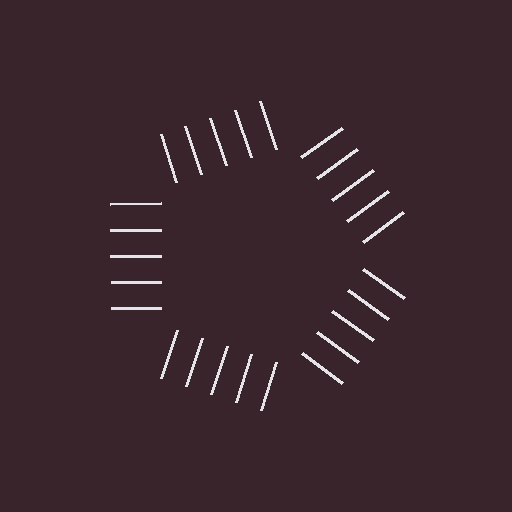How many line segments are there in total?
25 — 5 along each of the 5 edges.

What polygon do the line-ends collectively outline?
An illusory pentagon — the line segments terminate on its edges but no continuous stroke is drawn.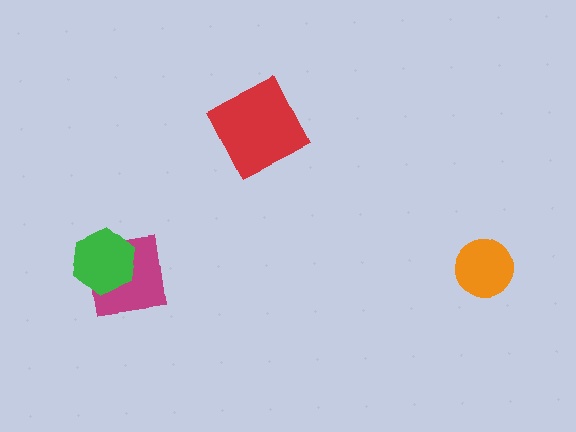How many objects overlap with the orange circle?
0 objects overlap with the orange circle.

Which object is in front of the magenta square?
The green hexagon is in front of the magenta square.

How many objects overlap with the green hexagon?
1 object overlaps with the green hexagon.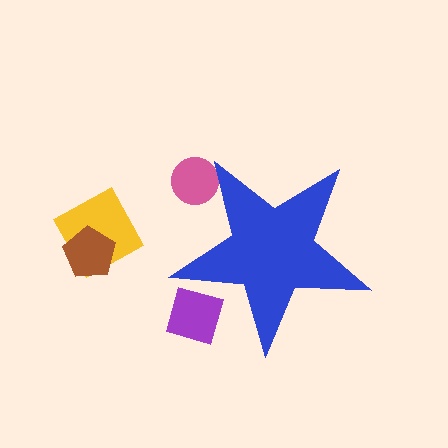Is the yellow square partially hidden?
No, the yellow square is fully visible.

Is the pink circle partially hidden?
Yes, the pink circle is partially hidden behind the blue star.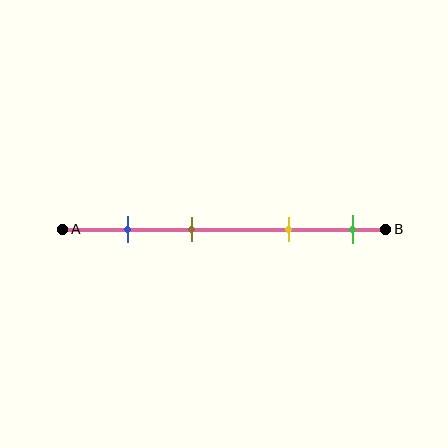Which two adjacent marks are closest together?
The blue and brown marks are the closest adjacent pair.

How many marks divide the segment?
There are 4 marks dividing the segment.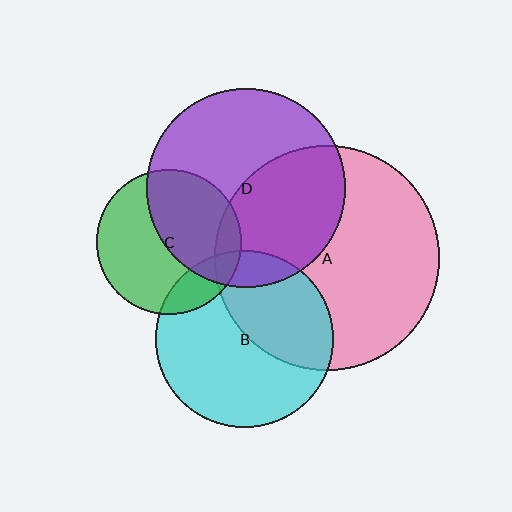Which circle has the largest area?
Circle A (pink).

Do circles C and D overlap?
Yes.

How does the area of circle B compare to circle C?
Approximately 1.5 times.